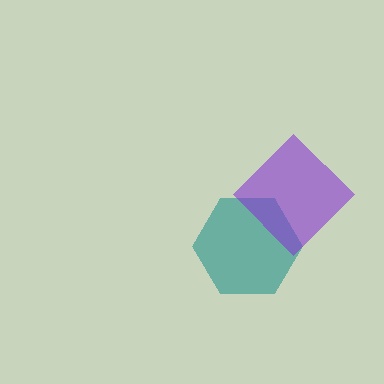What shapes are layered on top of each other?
The layered shapes are: a teal hexagon, a purple diamond.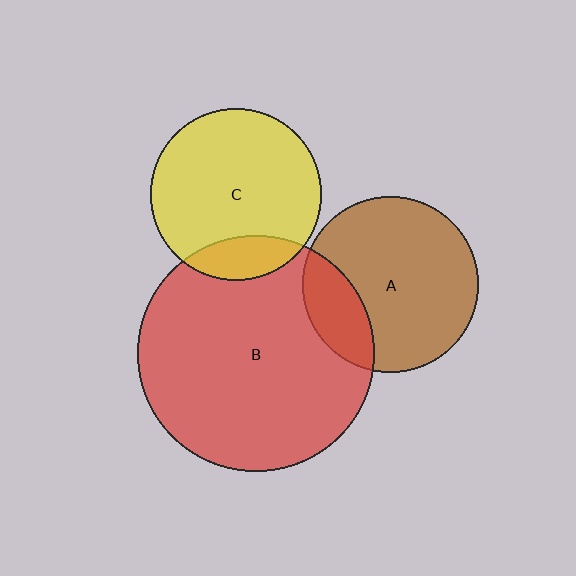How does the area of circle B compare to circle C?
Approximately 1.9 times.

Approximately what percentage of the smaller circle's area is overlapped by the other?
Approximately 15%.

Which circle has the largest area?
Circle B (red).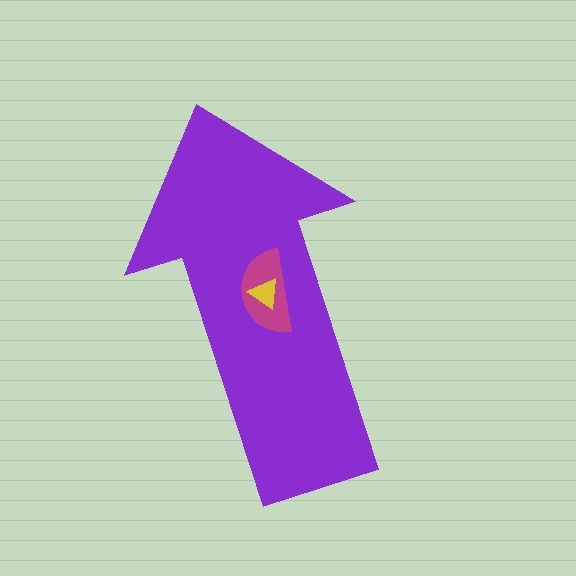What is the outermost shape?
The purple arrow.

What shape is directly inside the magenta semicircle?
The yellow triangle.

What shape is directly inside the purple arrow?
The magenta semicircle.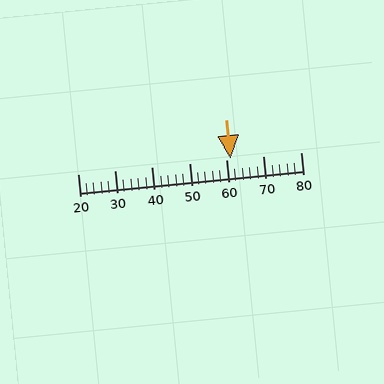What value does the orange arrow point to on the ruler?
The orange arrow points to approximately 61.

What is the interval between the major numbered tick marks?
The major tick marks are spaced 10 units apart.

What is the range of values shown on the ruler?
The ruler shows values from 20 to 80.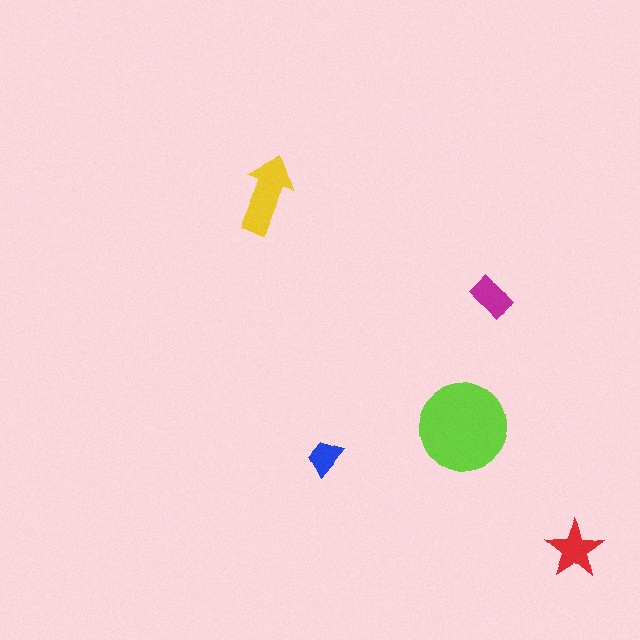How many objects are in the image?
There are 5 objects in the image.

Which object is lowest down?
The red star is bottommost.